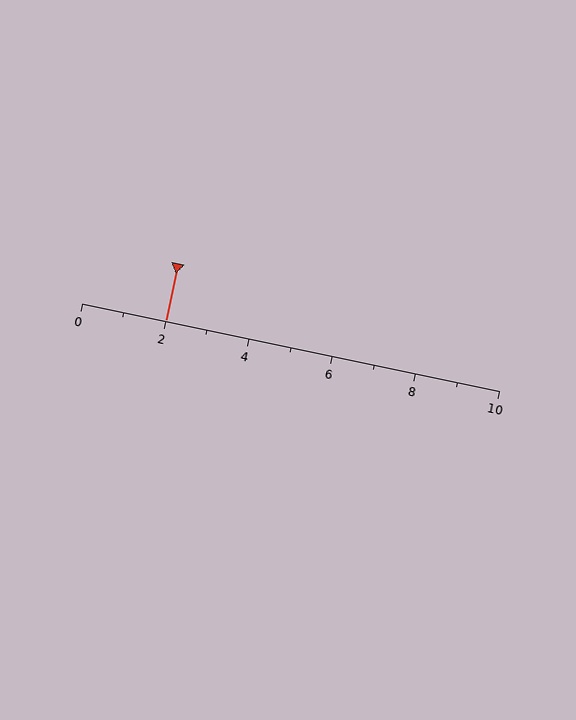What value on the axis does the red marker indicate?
The marker indicates approximately 2.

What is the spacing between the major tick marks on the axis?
The major ticks are spaced 2 apart.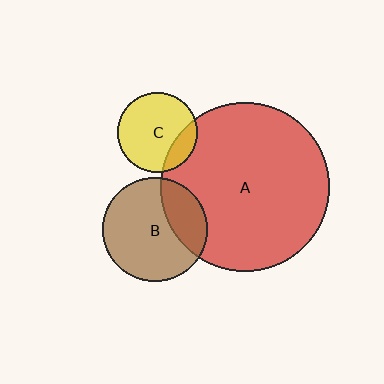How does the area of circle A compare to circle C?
Approximately 4.5 times.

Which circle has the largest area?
Circle A (red).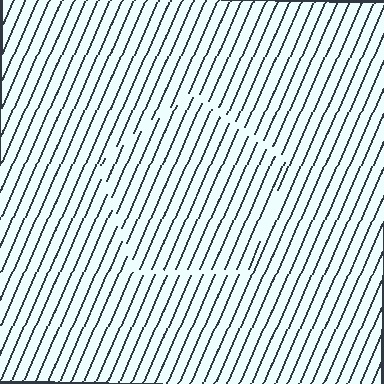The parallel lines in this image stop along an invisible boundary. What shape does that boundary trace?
An illusory pentagon. The interior of the shape contains the same grating, shifted by half a period — the contour is defined by the phase discontinuity where line-ends from the inner and outer gratings abut.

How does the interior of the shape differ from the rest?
The interior of the shape contains the same grating, shifted by half a period — the contour is defined by the phase discontinuity where line-ends from the inner and outer gratings abut.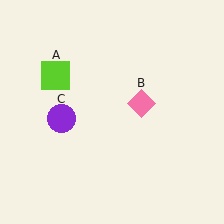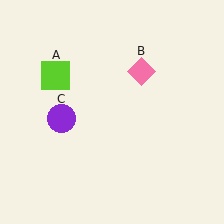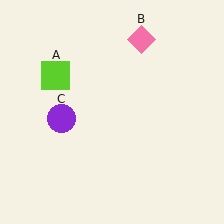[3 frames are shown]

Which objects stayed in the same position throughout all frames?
Lime square (object A) and purple circle (object C) remained stationary.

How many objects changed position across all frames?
1 object changed position: pink diamond (object B).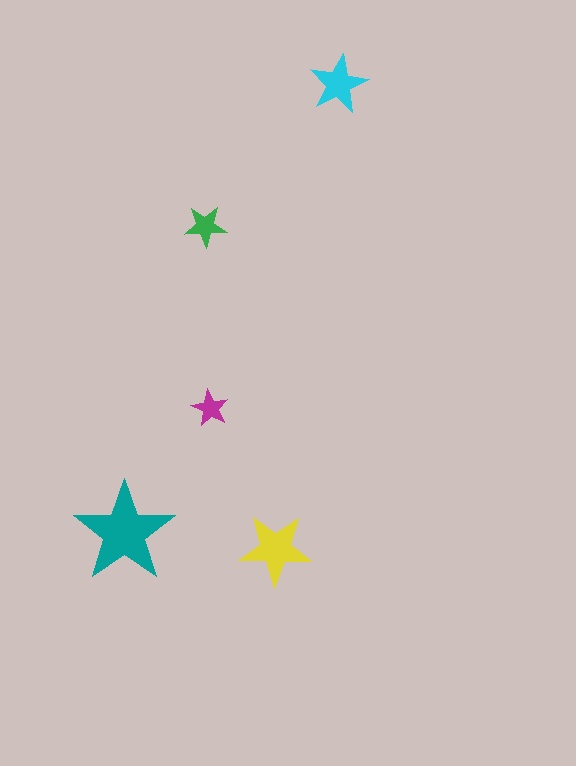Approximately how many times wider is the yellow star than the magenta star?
About 2 times wider.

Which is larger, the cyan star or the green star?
The cyan one.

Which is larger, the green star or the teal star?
The teal one.